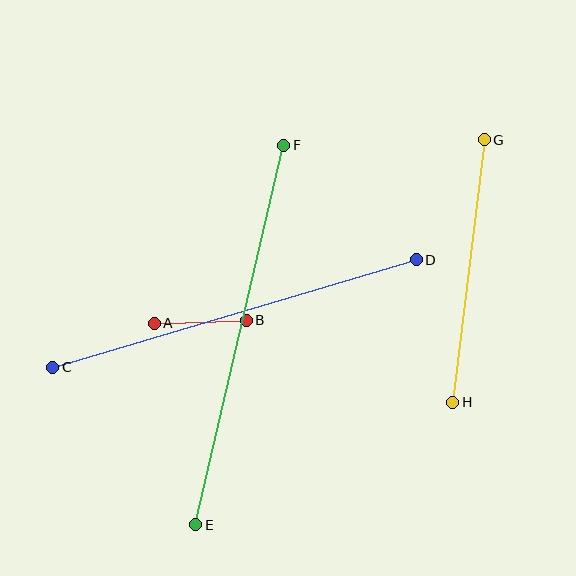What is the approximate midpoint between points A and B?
The midpoint is at approximately (200, 322) pixels.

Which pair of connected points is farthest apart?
Points E and F are farthest apart.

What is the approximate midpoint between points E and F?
The midpoint is at approximately (240, 335) pixels.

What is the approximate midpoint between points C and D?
The midpoint is at approximately (234, 313) pixels.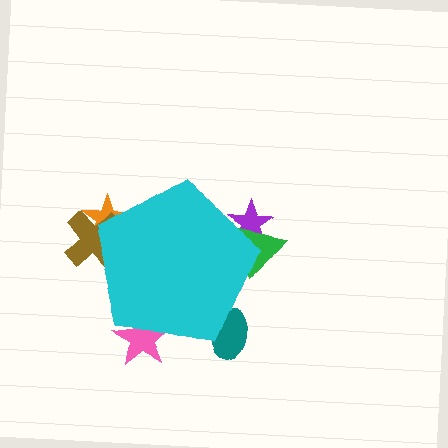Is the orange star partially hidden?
Yes, the orange star is partially hidden behind the cyan pentagon.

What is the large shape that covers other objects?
A cyan pentagon.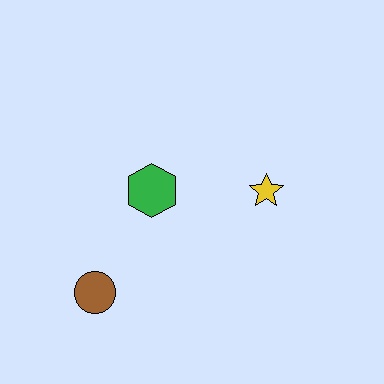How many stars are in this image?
There is 1 star.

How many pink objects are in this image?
There are no pink objects.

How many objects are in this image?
There are 3 objects.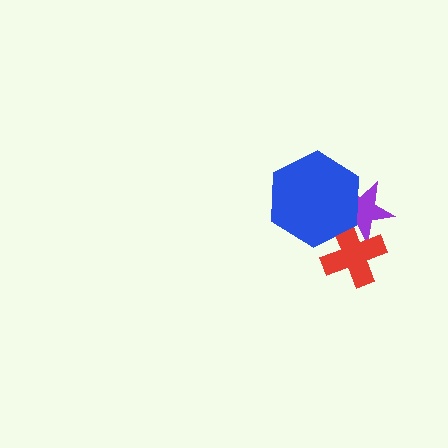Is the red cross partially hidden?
Yes, it is partially covered by another shape.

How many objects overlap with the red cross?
2 objects overlap with the red cross.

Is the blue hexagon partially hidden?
No, no other shape covers it.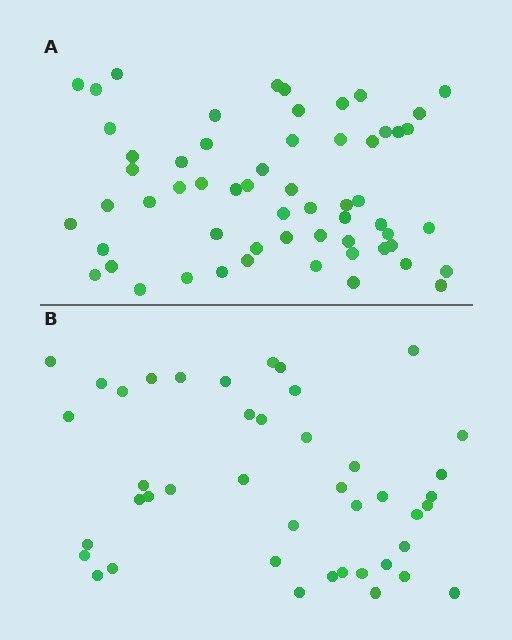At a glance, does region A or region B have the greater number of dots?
Region A (the top region) has more dots.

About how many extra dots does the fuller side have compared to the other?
Region A has approximately 15 more dots than region B.